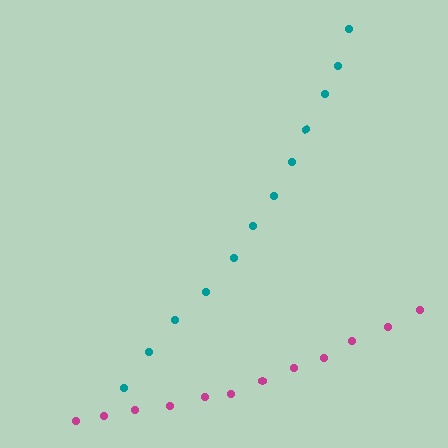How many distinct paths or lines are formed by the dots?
There are 2 distinct paths.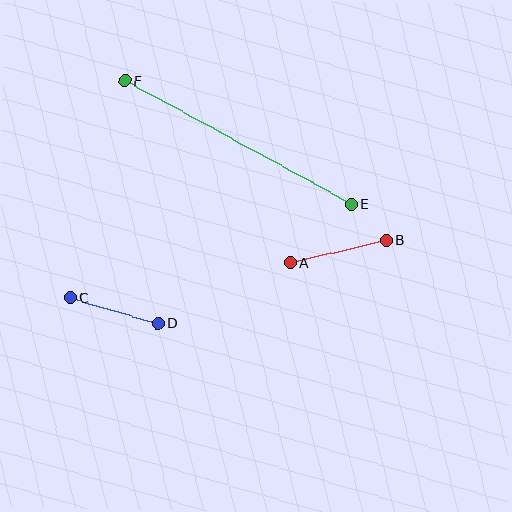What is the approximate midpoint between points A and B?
The midpoint is at approximately (338, 251) pixels.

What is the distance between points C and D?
The distance is approximately 91 pixels.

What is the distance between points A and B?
The distance is approximately 99 pixels.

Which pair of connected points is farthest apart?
Points E and F are farthest apart.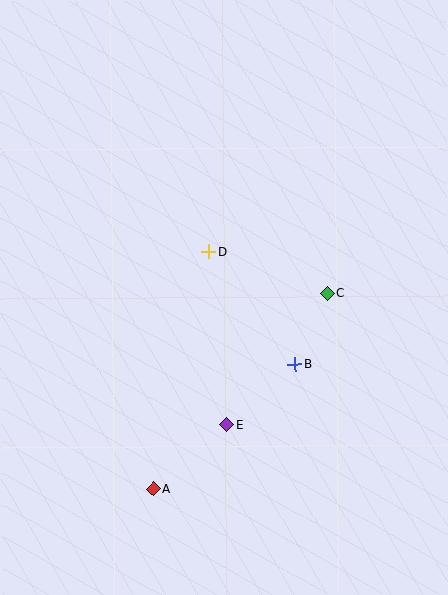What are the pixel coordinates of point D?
Point D is at (208, 252).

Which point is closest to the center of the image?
Point D at (208, 252) is closest to the center.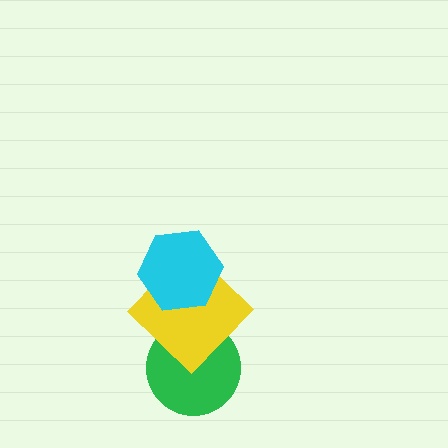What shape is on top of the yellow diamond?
The cyan hexagon is on top of the yellow diamond.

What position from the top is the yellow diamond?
The yellow diamond is 2nd from the top.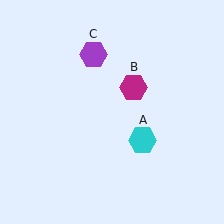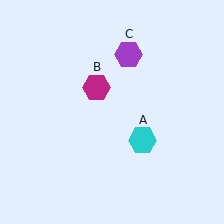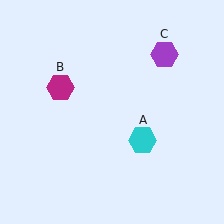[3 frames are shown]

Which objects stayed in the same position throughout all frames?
Cyan hexagon (object A) remained stationary.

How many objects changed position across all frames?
2 objects changed position: magenta hexagon (object B), purple hexagon (object C).